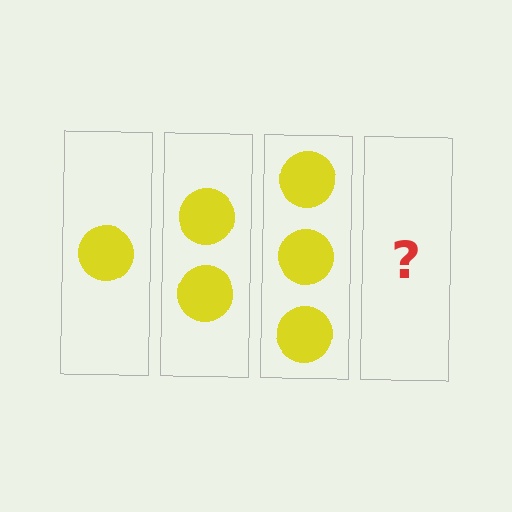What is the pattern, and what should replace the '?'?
The pattern is that each step adds one more circle. The '?' should be 4 circles.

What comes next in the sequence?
The next element should be 4 circles.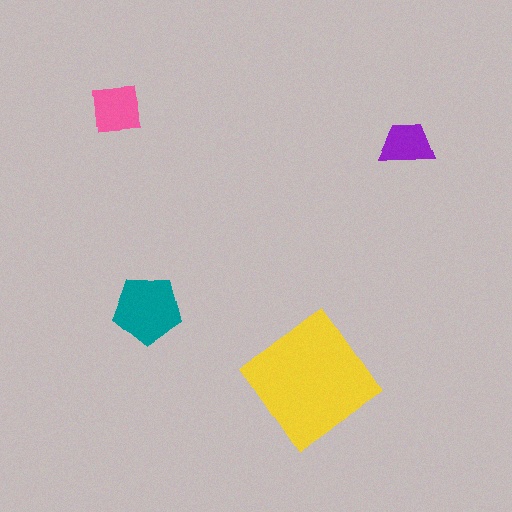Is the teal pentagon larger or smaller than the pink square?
Larger.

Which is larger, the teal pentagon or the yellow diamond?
The yellow diamond.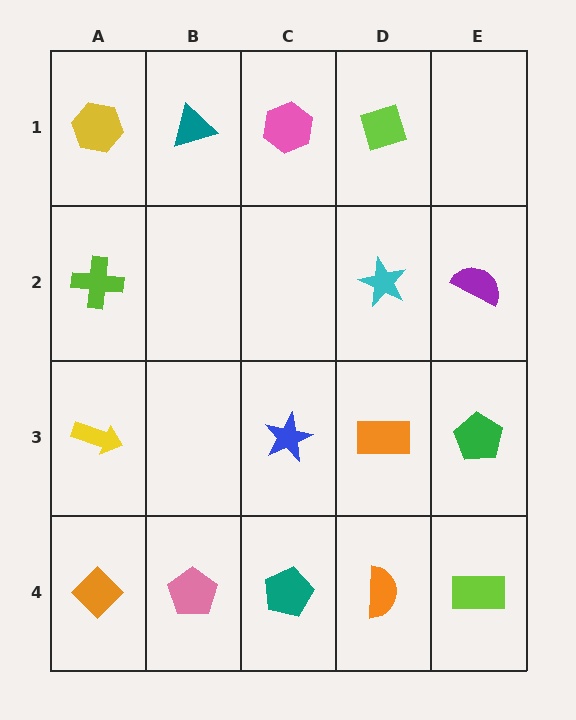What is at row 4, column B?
A pink pentagon.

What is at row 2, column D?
A cyan star.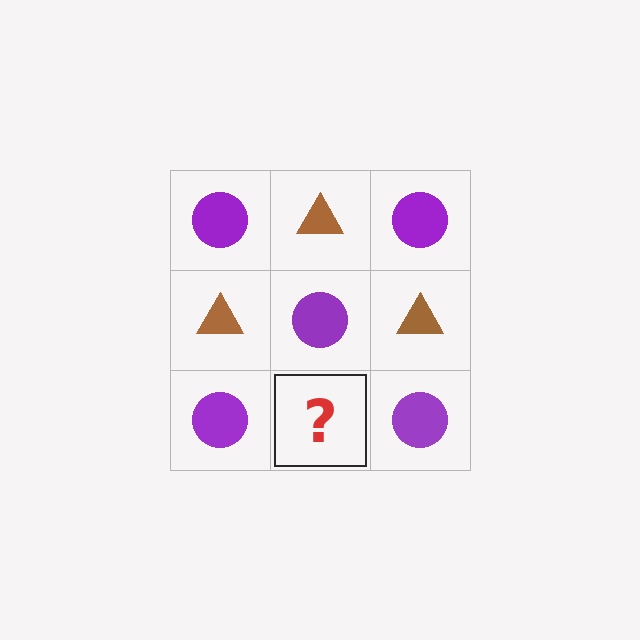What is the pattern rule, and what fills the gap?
The rule is that it alternates purple circle and brown triangle in a checkerboard pattern. The gap should be filled with a brown triangle.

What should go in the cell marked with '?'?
The missing cell should contain a brown triangle.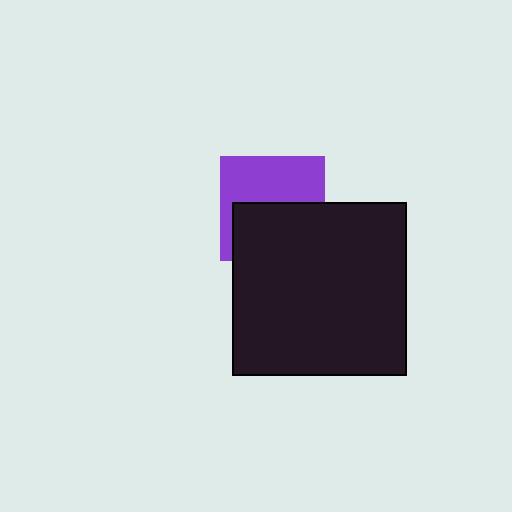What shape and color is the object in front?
The object in front is a black square.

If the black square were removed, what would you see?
You would see the complete purple square.